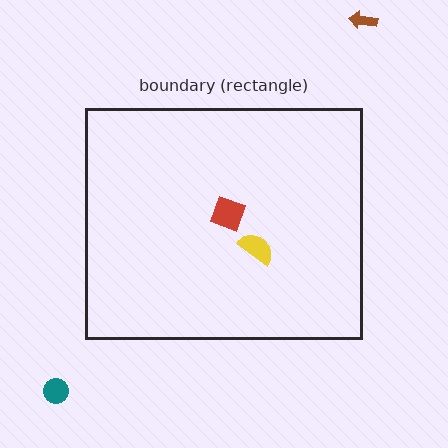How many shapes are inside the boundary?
2 inside, 2 outside.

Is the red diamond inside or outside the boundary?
Inside.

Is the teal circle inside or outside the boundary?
Outside.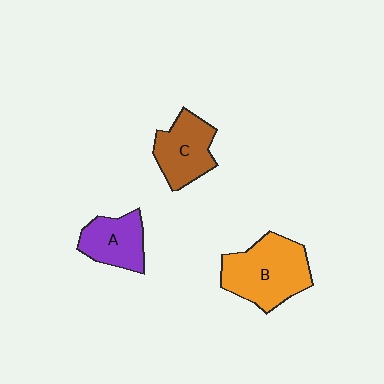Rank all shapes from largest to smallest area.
From largest to smallest: B (orange), C (brown), A (purple).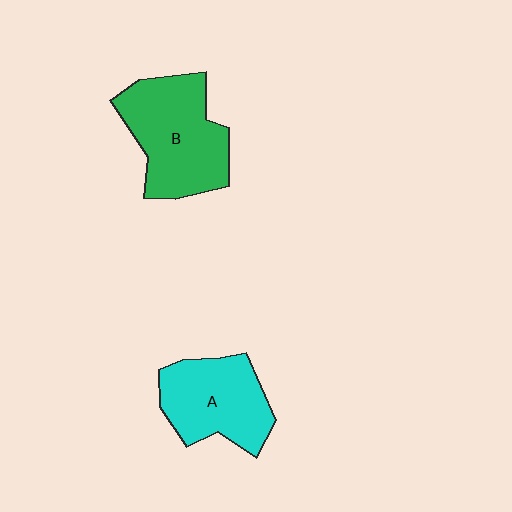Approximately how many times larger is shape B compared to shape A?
Approximately 1.2 times.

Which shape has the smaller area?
Shape A (cyan).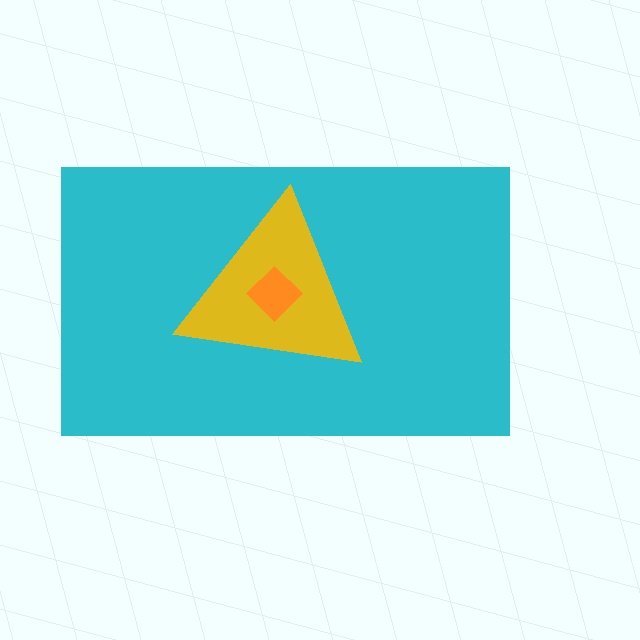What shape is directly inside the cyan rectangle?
The yellow triangle.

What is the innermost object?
The orange diamond.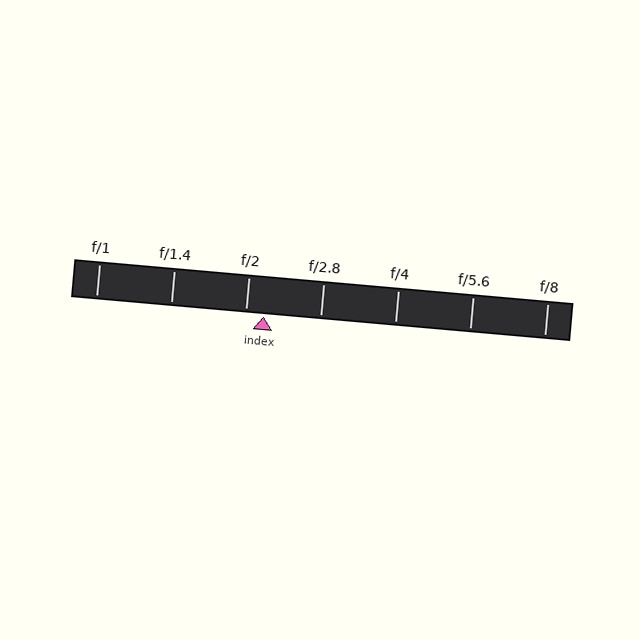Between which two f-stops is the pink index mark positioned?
The index mark is between f/2 and f/2.8.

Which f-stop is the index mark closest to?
The index mark is closest to f/2.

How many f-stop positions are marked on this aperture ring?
There are 7 f-stop positions marked.